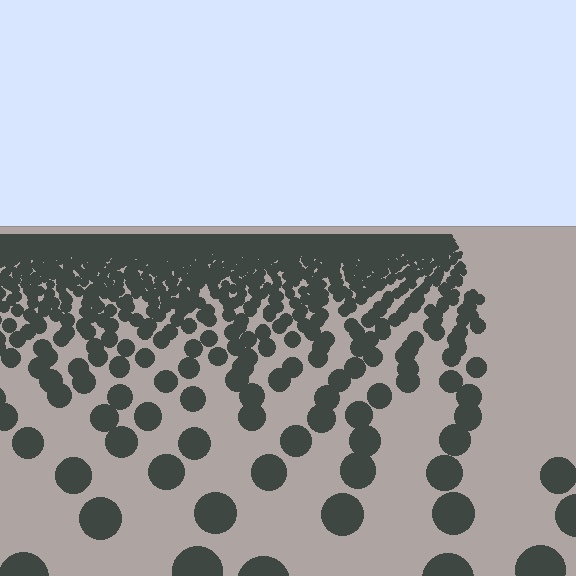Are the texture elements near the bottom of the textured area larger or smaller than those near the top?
Larger. Near the bottom, elements are closer to the viewer and appear at a bigger on-screen size.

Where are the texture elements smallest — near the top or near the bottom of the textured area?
Near the top.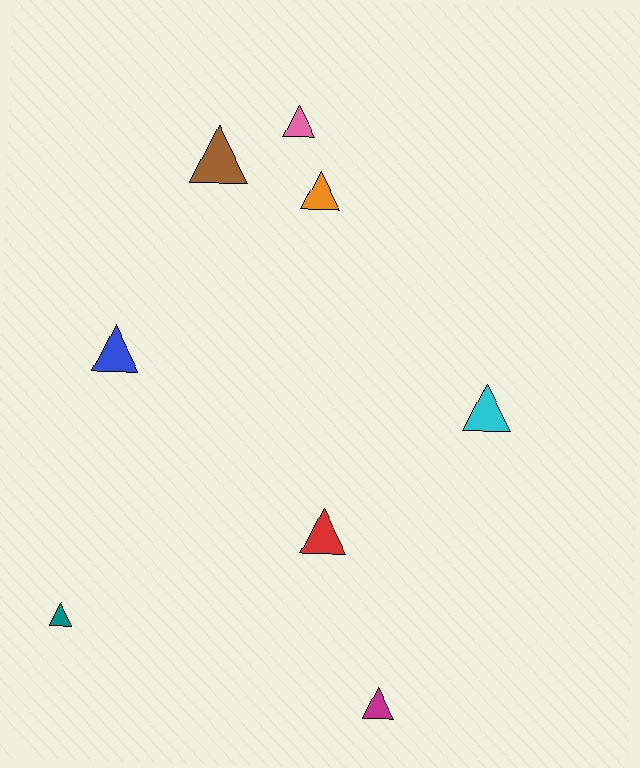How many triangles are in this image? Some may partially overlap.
There are 8 triangles.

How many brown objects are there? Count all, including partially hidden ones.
There is 1 brown object.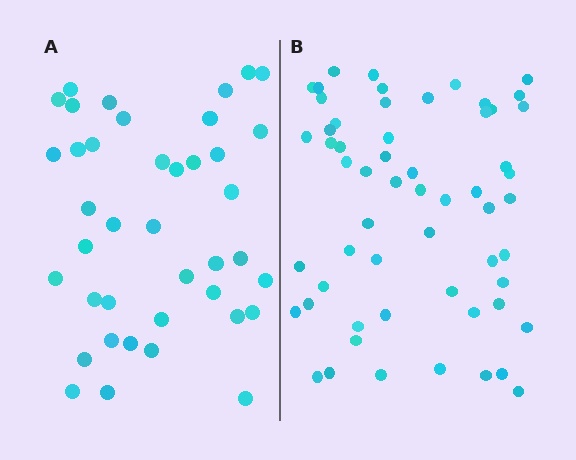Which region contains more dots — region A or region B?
Region B (the right region) has more dots.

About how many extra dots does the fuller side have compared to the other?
Region B has approximately 20 more dots than region A.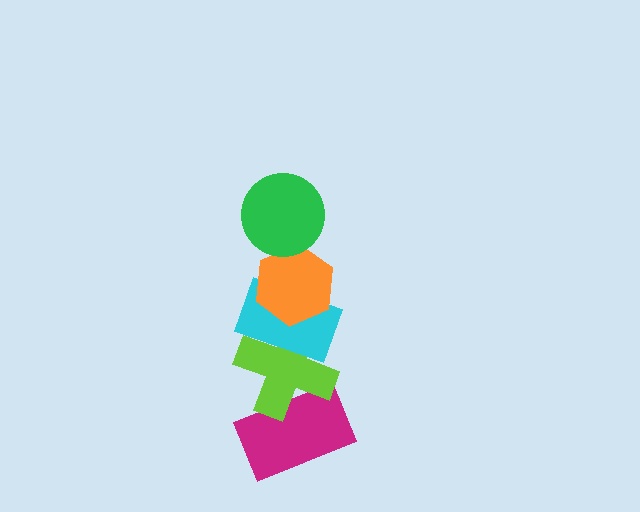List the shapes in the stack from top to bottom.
From top to bottom: the green circle, the orange hexagon, the cyan rectangle, the lime cross, the magenta rectangle.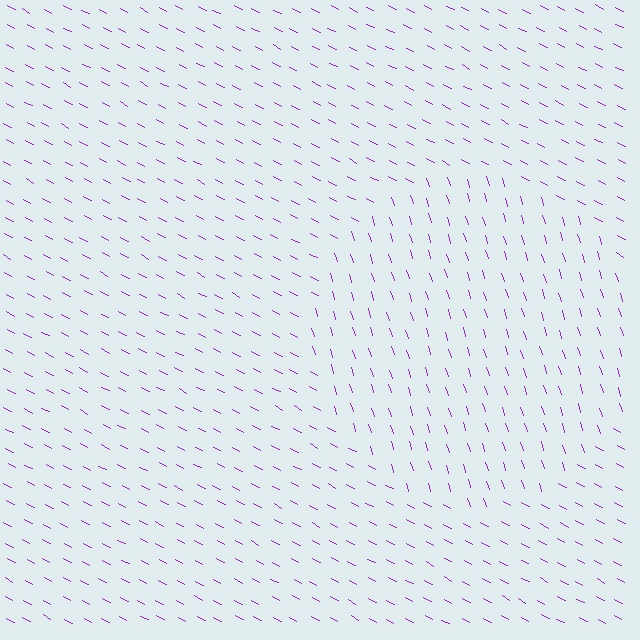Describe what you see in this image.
The image is filled with small purple line segments. A circle region in the image has lines oriented differently from the surrounding lines, creating a visible texture boundary.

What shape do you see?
I see a circle.